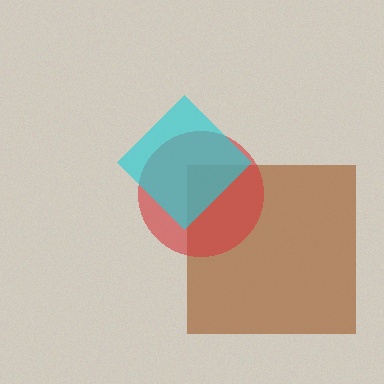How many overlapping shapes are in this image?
There are 3 overlapping shapes in the image.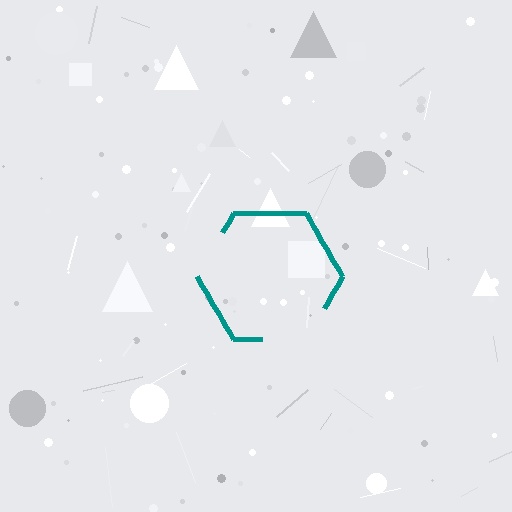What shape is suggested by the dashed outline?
The dashed outline suggests a hexagon.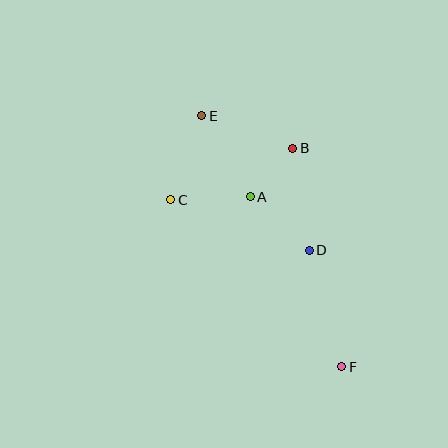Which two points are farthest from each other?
Points E and F are farthest from each other.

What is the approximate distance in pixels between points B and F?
The distance between B and F is approximately 224 pixels.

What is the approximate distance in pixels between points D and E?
The distance between D and E is approximately 172 pixels.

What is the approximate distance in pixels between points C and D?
The distance between C and D is approximately 148 pixels.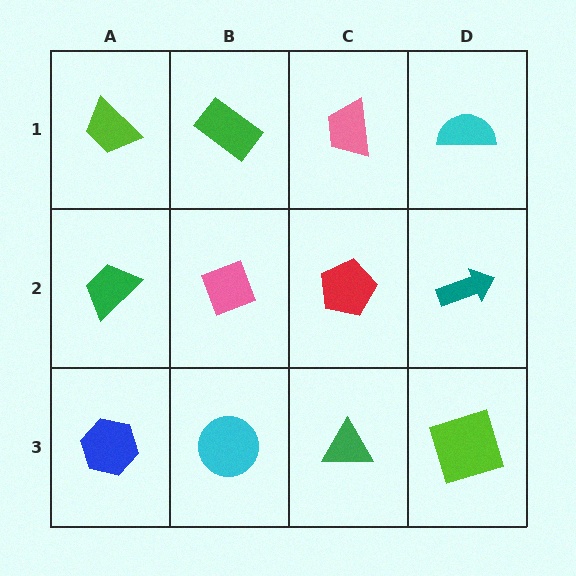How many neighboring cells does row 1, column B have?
3.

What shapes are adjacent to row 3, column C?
A red pentagon (row 2, column C), a cyan circle (row 3, column B), a lime square (row 3, column D).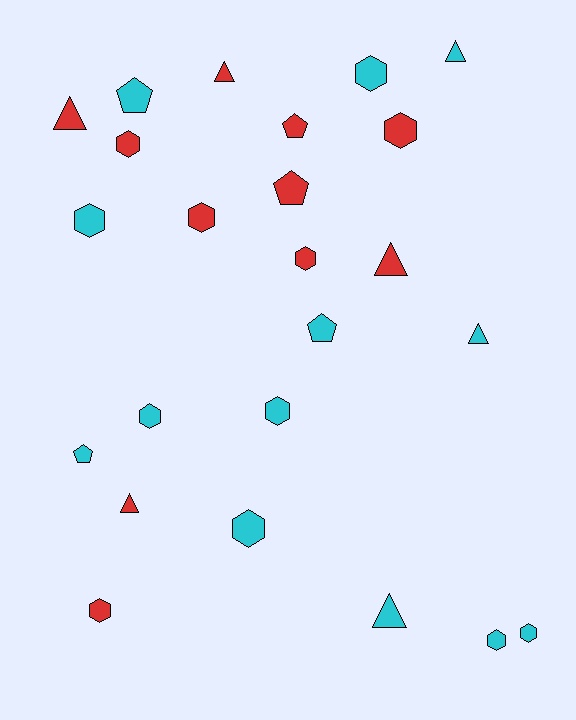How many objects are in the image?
There are 24 objects.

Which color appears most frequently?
Cyan, with 13 objects.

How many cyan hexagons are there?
There are 7 cyan hexagons.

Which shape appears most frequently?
Hexagon, with 12 objects.